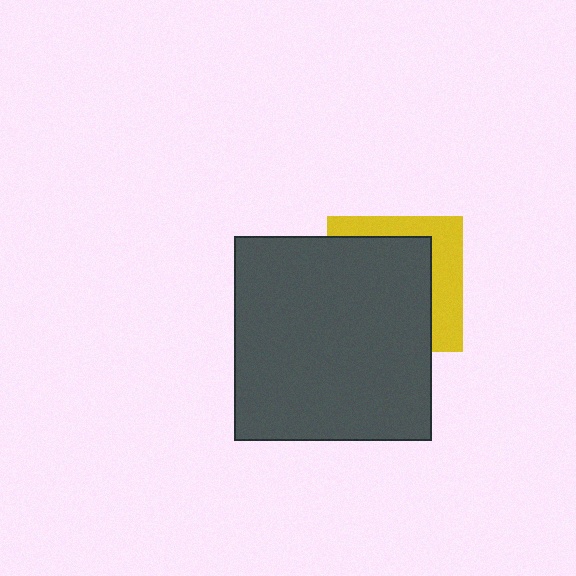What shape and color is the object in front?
The object in front is a dark gray rectangle.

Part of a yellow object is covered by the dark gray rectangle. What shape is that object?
It is a square.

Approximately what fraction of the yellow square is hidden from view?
Roughly 65% of the yellow square is hidden behind the dark gray rectangle.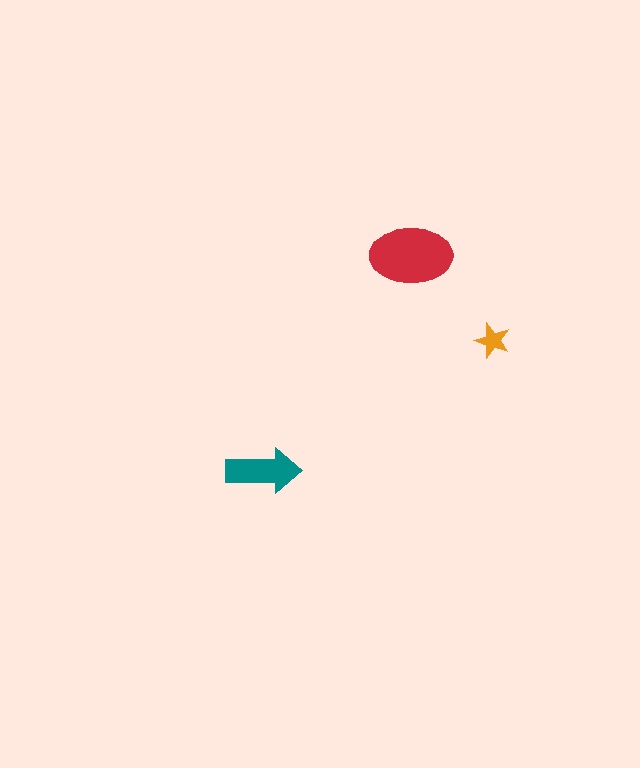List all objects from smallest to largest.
The orange star, the teal arrow, the red ellipse.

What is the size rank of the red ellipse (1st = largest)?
1st.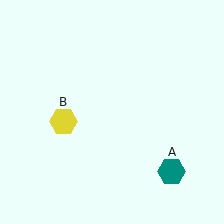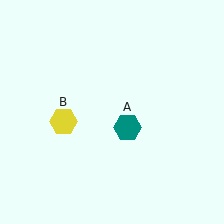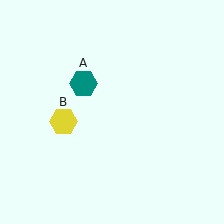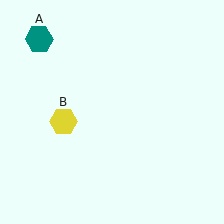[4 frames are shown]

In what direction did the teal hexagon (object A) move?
The teal hexagon (object A) moved up and to the left.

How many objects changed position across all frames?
1 object changed position: teal hexagon (object A).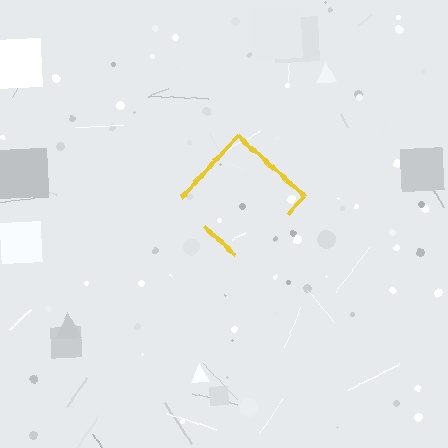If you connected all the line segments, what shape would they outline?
They would outline a diamond.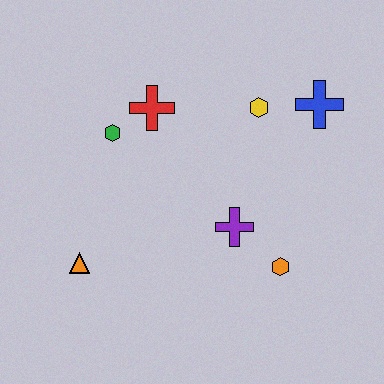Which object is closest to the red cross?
The green hexagon is closest to the red cross.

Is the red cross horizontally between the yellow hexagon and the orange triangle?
Yes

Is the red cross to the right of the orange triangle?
Yes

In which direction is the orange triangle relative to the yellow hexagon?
The orange triangle is to the left of the yellow hexagon.